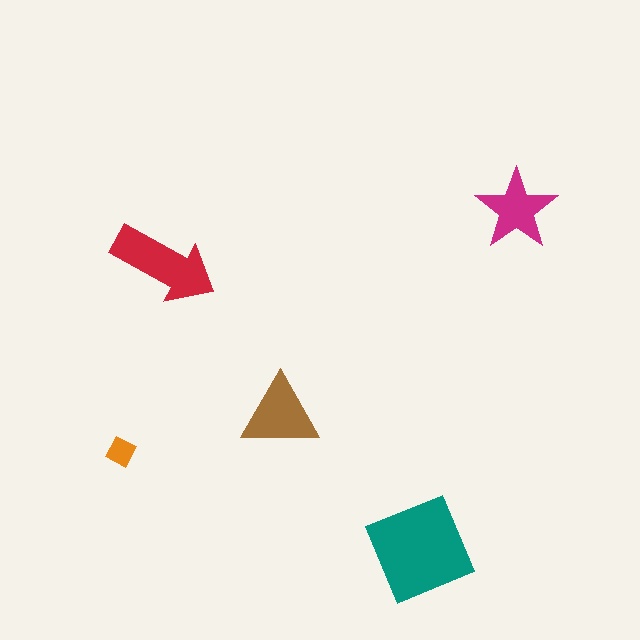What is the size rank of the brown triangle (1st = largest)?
3rd.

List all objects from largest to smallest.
The teal square, the red arrow, the brown triangle, the magenta star, the orange diamond.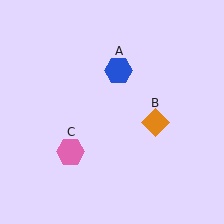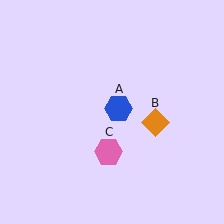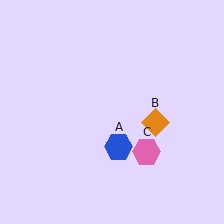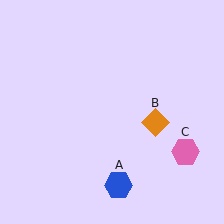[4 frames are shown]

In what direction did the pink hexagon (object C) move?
The pink hexagon (object C) moved right.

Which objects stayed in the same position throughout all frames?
Orange diamond (object B) remained stationary.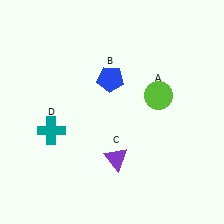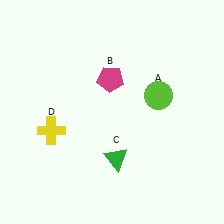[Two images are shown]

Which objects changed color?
B changed from blue to magenta. C changed from purple to green. D changed from teal to yellow.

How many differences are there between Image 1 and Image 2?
There are 3 differences between the two images.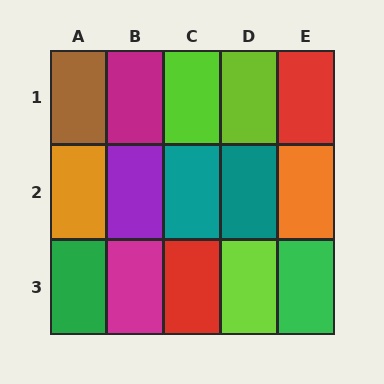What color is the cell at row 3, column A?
Green.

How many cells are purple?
1 cell is purple.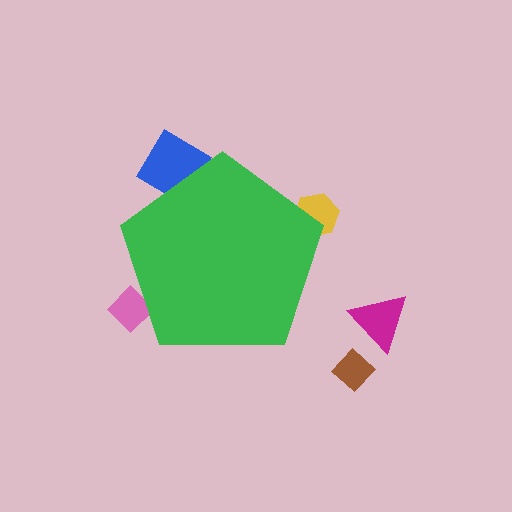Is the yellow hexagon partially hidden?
Yes, the yellow hexagon is partially hidden behind the green pentagon.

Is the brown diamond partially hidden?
No, the brown diamond is fully visible.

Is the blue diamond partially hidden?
Yes, the blue diamond is partially hidden behind the green pentagon.